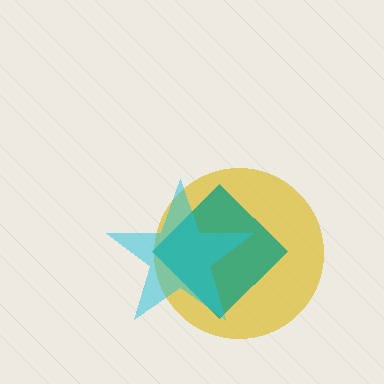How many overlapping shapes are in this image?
There are 3 overlapping shapes in the image.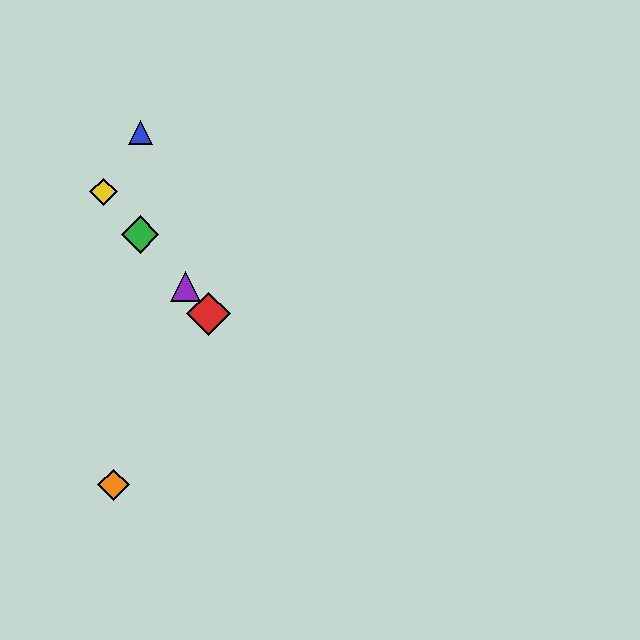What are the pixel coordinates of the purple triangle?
The purple triangle is at (185, 287).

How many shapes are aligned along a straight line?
4 shapes (the red diamond, the green diamond, the yellow diamond, the purple triangle) are aligned along a straight line.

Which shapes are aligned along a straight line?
The red diamond, the green diamond, the yellow diamond, the purple triangle are aligned along a straight line.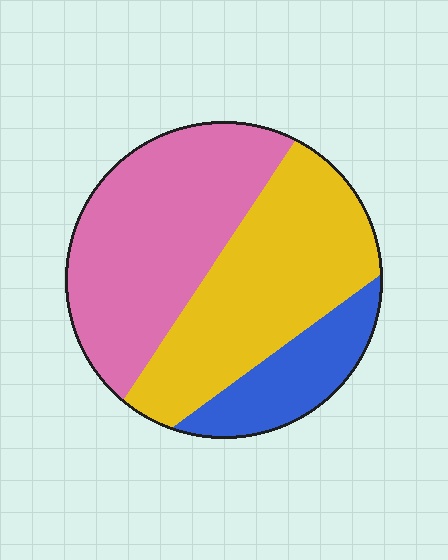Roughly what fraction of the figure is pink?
Pink takes up about two fifths (2/5) of the figure.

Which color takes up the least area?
Blue, at roughly 15%.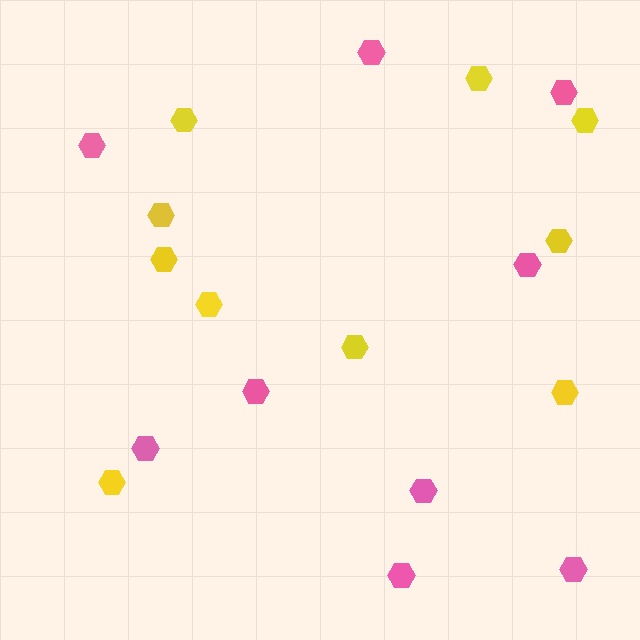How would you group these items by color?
There are 2 groups: one group of yellow hexagons (10) and one group of pink hexagons (9).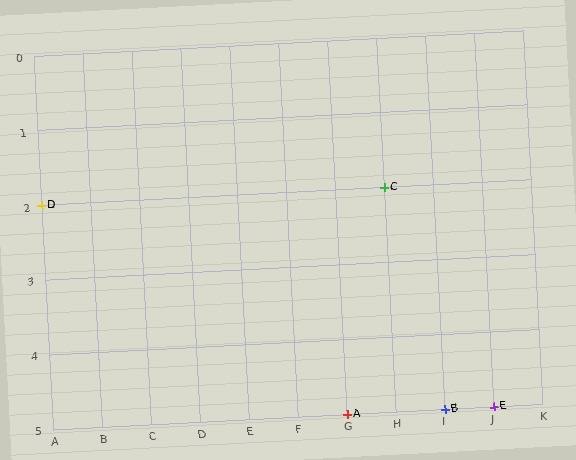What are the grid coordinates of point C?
Point C is at grid coordinates (H, 2).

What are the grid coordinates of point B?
Point B is at grid coordinates (I, 5).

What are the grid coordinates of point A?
Point A is at grid coordinates (G, 5).